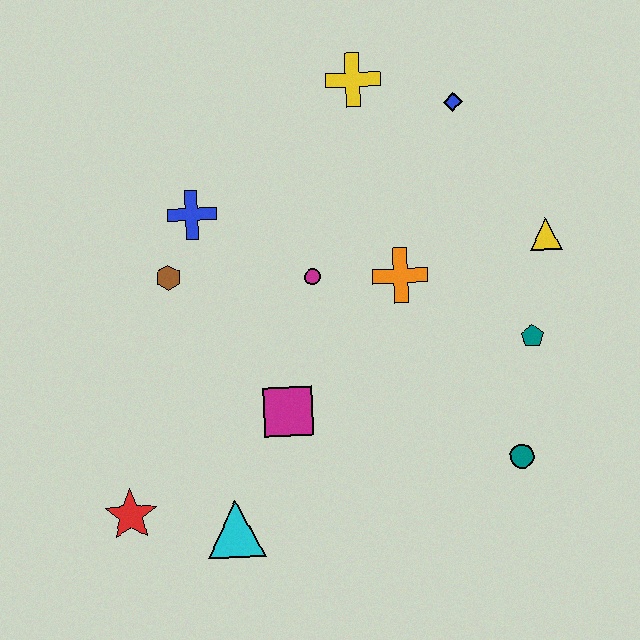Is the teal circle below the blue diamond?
Yes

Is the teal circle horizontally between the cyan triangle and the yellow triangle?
Yes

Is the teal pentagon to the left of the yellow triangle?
Yes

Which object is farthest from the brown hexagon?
The teal circle is farthest from the brown hexagon.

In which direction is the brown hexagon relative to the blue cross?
The brown hexagon is below the blue cross.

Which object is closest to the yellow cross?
The blue diamond is closest to the yellow cross.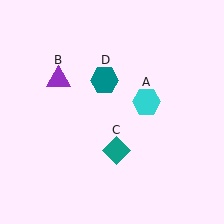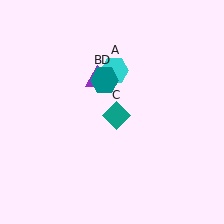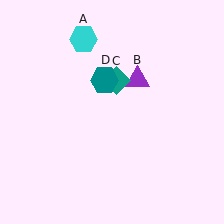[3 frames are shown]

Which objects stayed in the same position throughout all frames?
Teal hexagon (object D) remained stationary.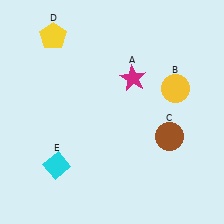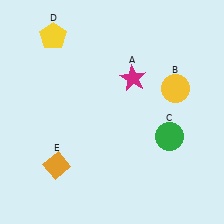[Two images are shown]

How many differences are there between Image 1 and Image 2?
There are 2 differences between the two images.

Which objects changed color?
C changed from brown to green. E changed from cyan to orange.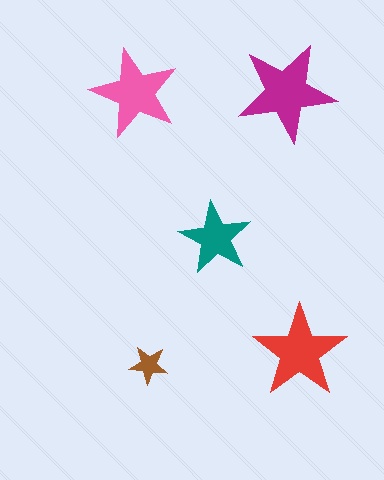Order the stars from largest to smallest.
the magenta one, the red one, the pink one, the teal one, the brown one.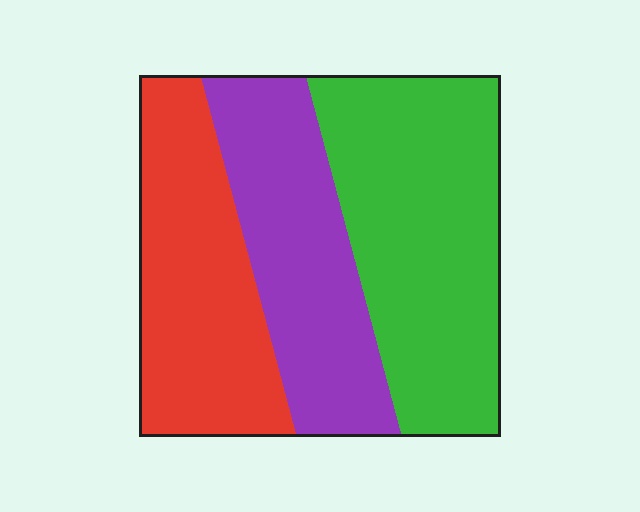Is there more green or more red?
Green.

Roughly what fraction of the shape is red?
Red covers 30% of the shape.